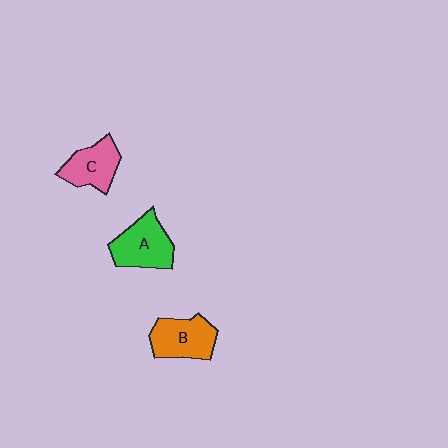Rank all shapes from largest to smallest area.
From largest to smallest: A (green), B (orange), C (pink).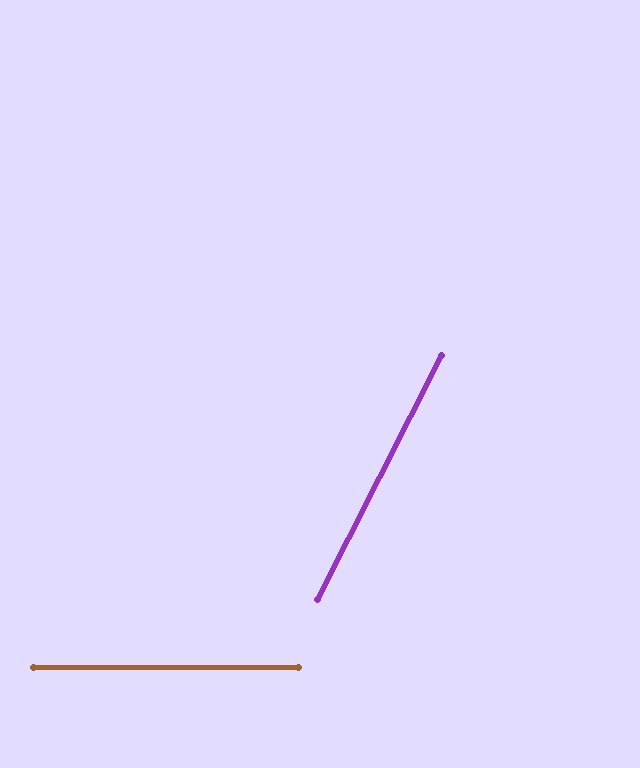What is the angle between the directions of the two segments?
Approximately 63 degrees.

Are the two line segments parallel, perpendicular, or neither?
Neither parallel nor perpendicular — they differ by about 63°.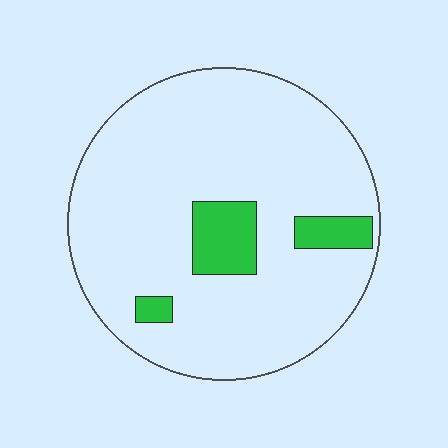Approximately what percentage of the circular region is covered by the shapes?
Approximately 10%.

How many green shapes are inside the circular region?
3.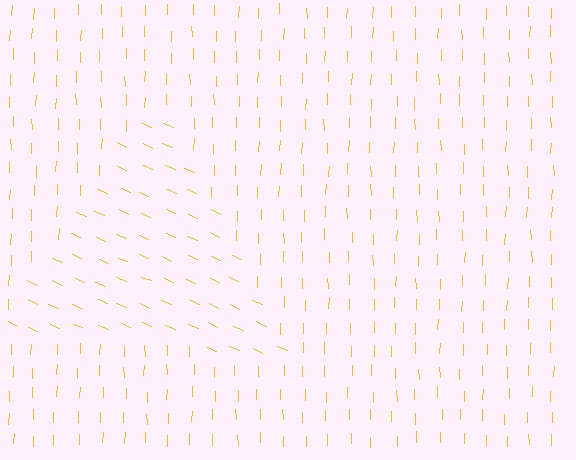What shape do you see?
I see a triangle.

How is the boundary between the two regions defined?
The boundary is defined purely by a change in line orientation (approximately 66 degrees difference). All lines are the same color and thickness.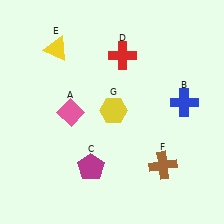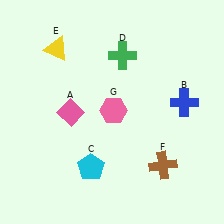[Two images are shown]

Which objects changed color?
C changed from magenta to cyan. D changed from red to green. G changed from yellow to pink.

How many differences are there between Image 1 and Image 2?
There are 3 differences between the two images.